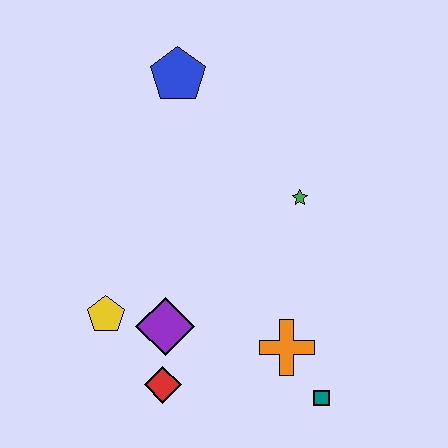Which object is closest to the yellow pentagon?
The purple diamond is closest to the yellow pentagon.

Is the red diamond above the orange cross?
No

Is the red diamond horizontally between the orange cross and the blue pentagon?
No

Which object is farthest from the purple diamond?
The blue pentagon is farthest from the purple diamond.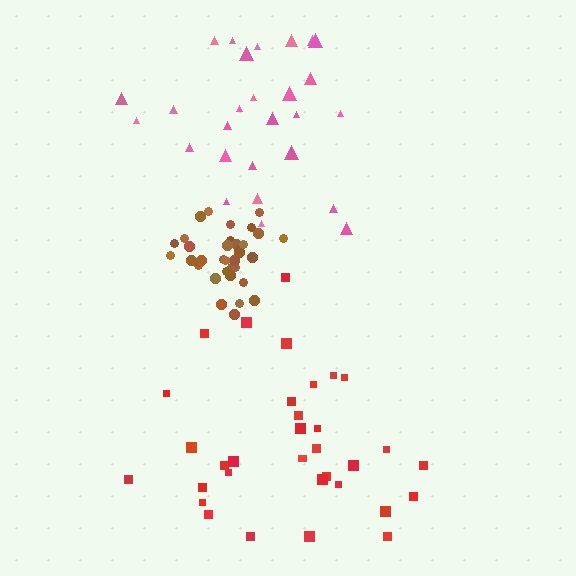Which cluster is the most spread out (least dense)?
Pink.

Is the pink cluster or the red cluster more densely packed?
Red.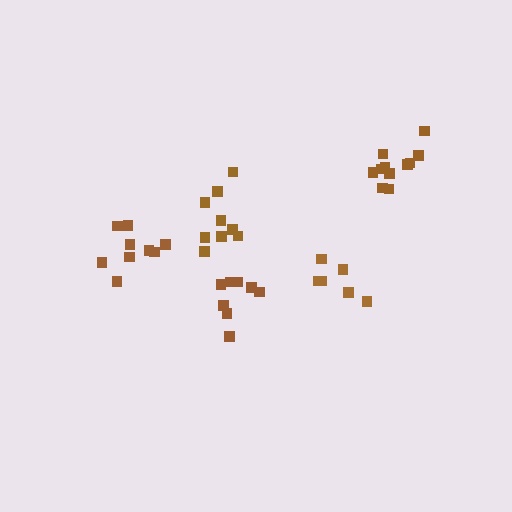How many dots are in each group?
Group 1: 6 dots, Group 2: 9 dots, Group 3: 8 dots, Group 4: 9 dots, Group 5: 11 dots (43 total).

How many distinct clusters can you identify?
There are 5 distinct clusters.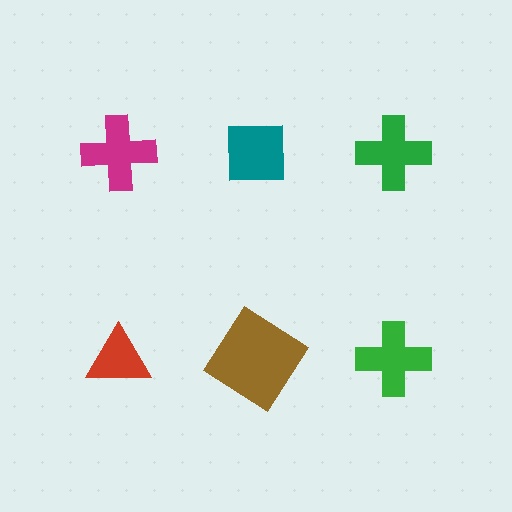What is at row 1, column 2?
A teal square.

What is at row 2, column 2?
A brown diamond.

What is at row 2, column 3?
A green cross.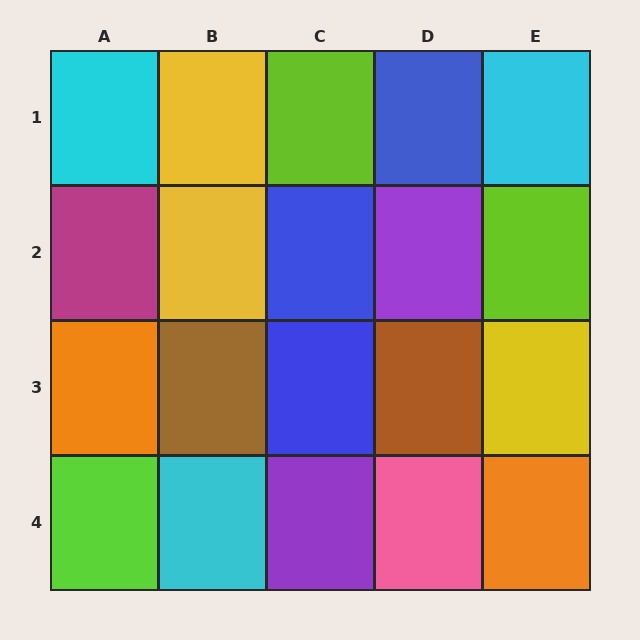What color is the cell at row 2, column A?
Magenta.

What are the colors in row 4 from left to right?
Lime, cyan, purple, pink, orange.